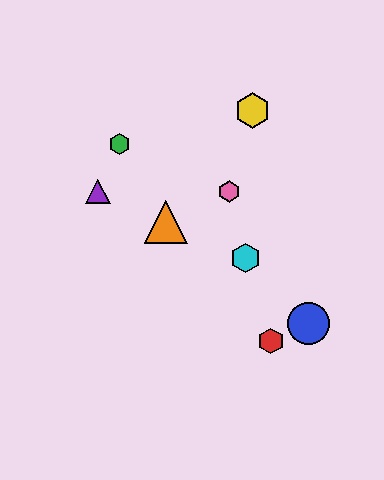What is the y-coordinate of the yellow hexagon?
The yellow hexagon is at y≈111.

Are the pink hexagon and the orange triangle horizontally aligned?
No, the pink hexagon is at y≈192 and the orange triangle is at y≈222.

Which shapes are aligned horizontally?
The purple triangle, the pink hexagon are aligned horizontally.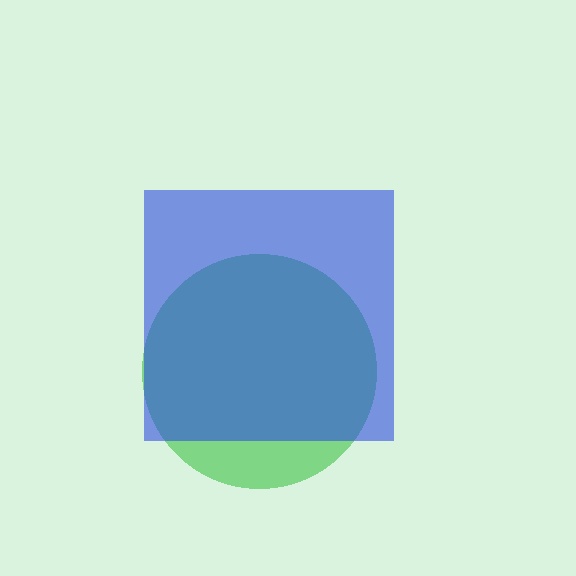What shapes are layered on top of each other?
The layered shapes are: a green circle, a blue square.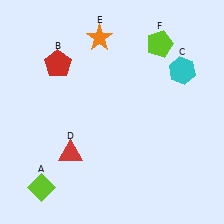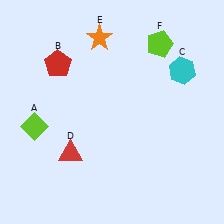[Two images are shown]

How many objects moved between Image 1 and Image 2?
1 object moved between the two images.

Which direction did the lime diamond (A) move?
The lime diamond (A) moved up.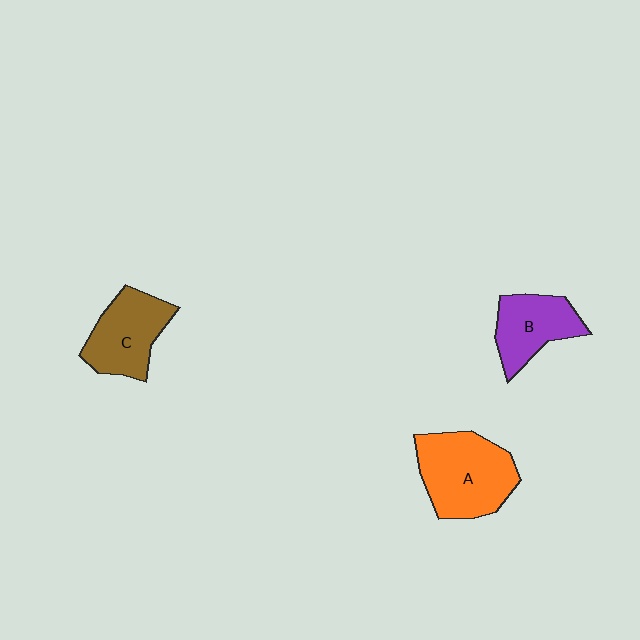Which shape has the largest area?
Shape A (orange).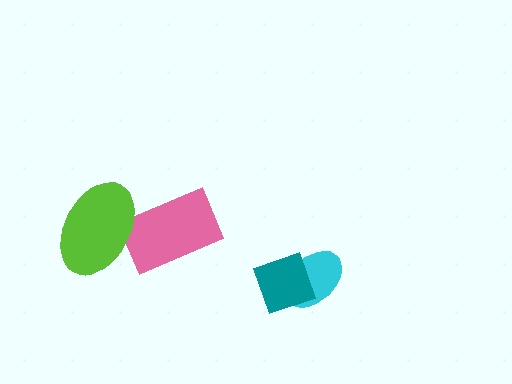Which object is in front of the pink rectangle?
The lime ellipse is in front of the pink rectangle.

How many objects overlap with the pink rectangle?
1 object overlaps with the pink rectangle.